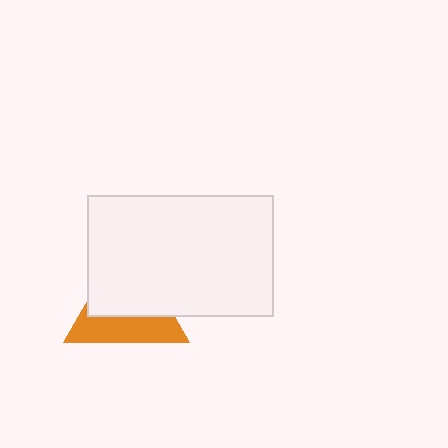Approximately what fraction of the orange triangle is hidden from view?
Roughly 57% of the orange triangle is hidden behind the white rectangle.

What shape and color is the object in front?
The object in front is a white rectangle.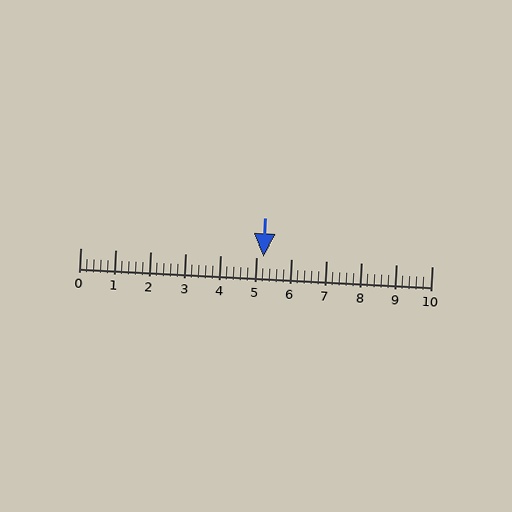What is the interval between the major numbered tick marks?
The major tick marks are spaced 1 units apart.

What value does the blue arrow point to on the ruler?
The blue arrow points to approximately 5.2.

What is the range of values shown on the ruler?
The ruler shows values from 0 to 10.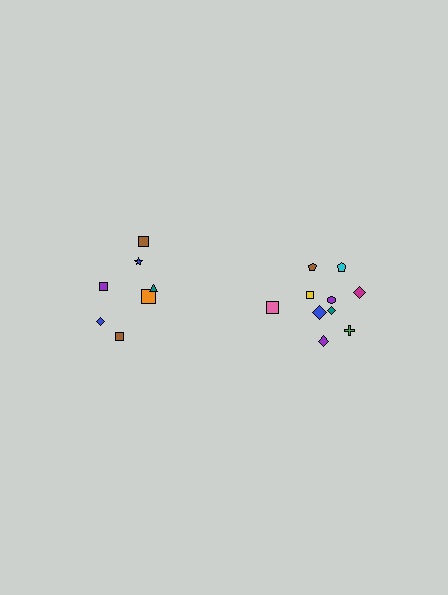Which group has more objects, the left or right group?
The right group.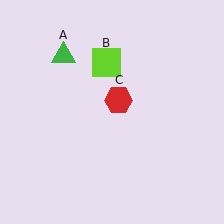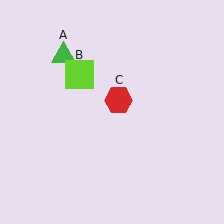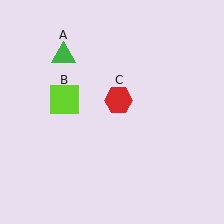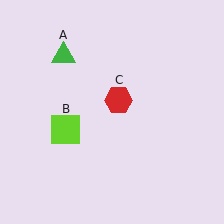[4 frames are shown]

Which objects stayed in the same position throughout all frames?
Green triangle (object A) and red hexagon (object C) remained stationary.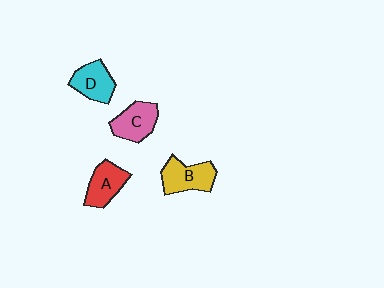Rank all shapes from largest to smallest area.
From largest to smallest: B (yellow), C (pink), D (cyan), A (red).